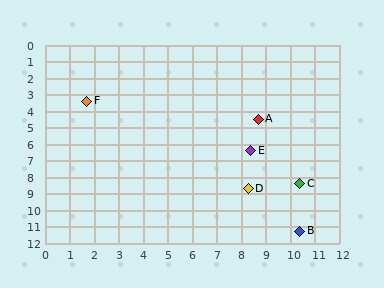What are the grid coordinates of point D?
Point D is at approximately (8.3, 8.7).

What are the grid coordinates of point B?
Point B is at approximately (10.4, 11.3).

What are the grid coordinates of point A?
Point A is at approximately (8.7, 4.5).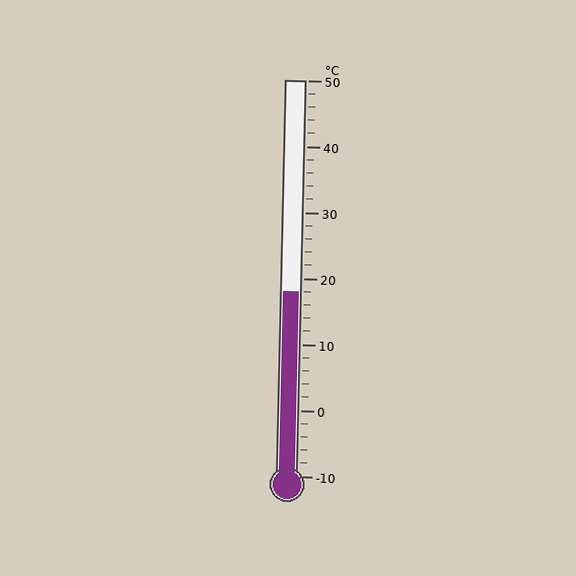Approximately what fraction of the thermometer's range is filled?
The thermometer is filled to approximately 45% of its range.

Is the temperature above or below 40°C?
The temperature is below 40°C.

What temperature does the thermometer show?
The thermometer shows approximately 18°C.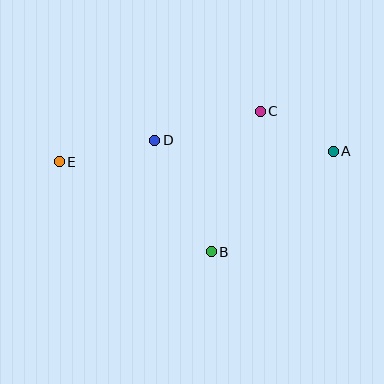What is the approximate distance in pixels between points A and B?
The distance between A and B is approximately 158 pixels.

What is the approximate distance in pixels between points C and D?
The distance between C and D is approximately 110 pixels.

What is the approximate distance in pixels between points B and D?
The distance between B and D is approximately 125 pixels.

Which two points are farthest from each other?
Points A and E are farthest from each other.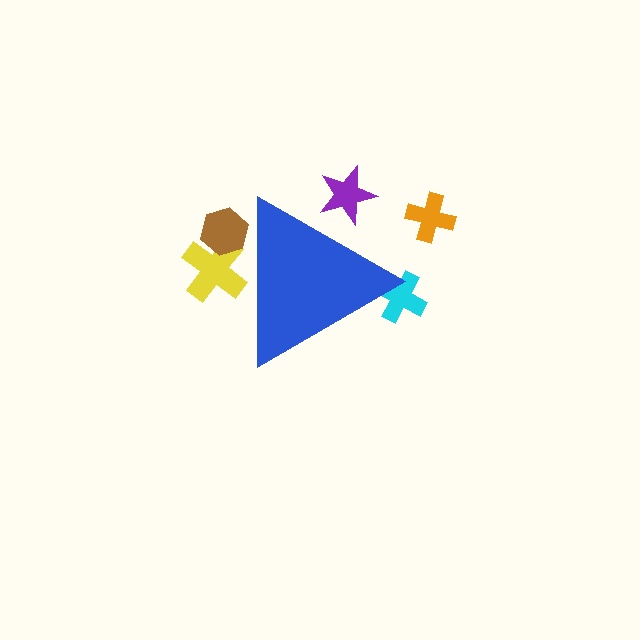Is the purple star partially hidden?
Yes, the purple star is partially hidden behind the blue triangle.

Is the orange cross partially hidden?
No, the orange cross is fully visible.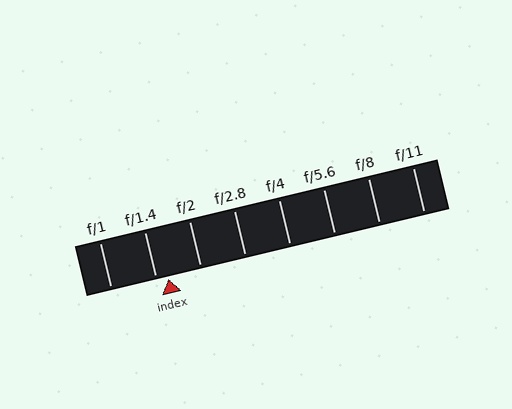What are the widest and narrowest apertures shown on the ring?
The widest aperture shown is f/1 and the narrowest is f/11.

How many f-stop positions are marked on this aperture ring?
There are 8 f-stop positions marked.